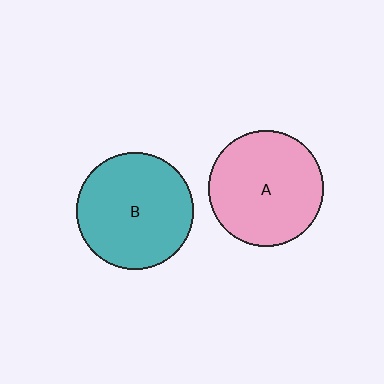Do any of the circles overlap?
No, none of the circles overlap.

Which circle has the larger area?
Circle B (teal).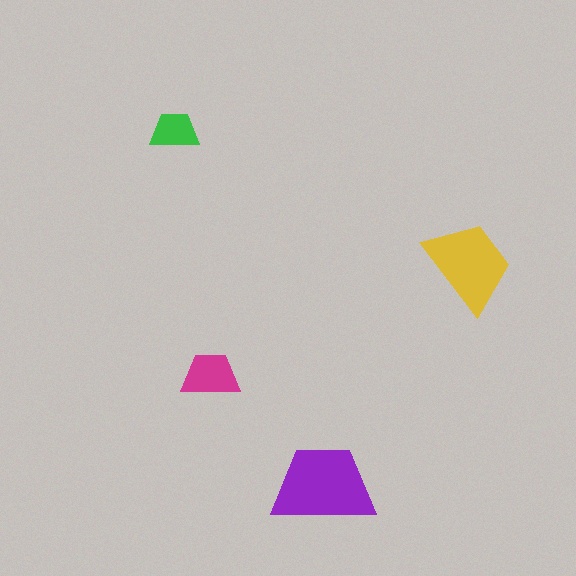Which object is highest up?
The green trapezoid is topmost.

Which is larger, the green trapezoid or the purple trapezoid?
The purple one.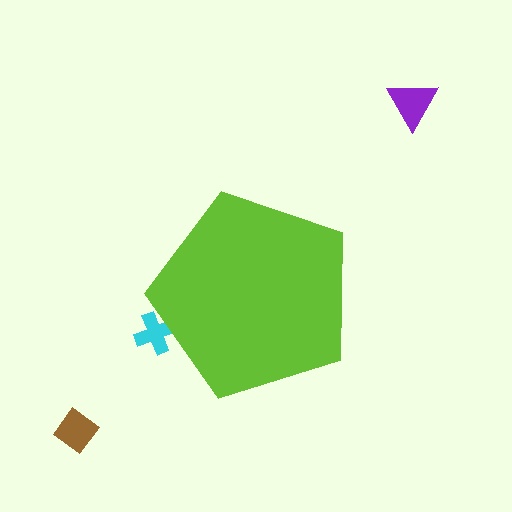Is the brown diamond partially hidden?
No, the brown diamond is fully visible.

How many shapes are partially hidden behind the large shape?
1 shape is partially hidden.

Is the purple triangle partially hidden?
No, the purple triangle is fully visible.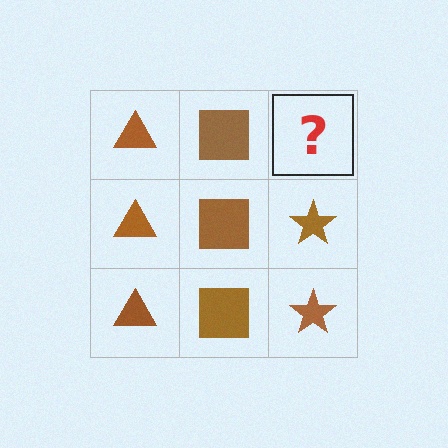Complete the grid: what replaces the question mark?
The question mark should be replaced with a brown star.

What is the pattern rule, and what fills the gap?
The rule is that each column has a consistent shape. The gap should be filled with a brown star.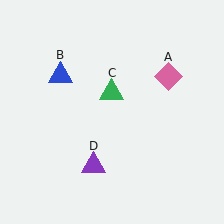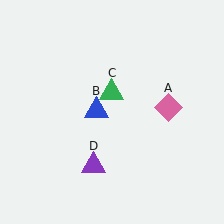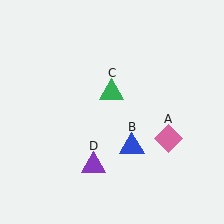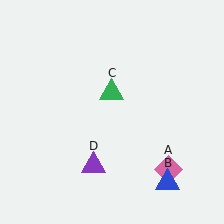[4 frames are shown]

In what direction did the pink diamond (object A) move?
The pink diamond (object A) moved down.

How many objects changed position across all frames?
2 objects changed position: pink diamond (object A), blue triangle (object B).